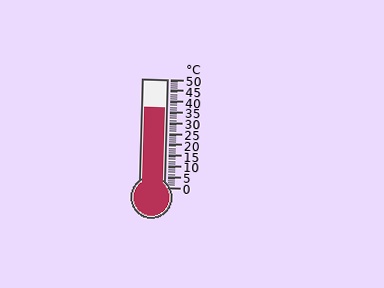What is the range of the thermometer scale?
The thermometer scale ranges from 0°C to 50°C.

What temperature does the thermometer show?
The thermometer shows approximately 37°C.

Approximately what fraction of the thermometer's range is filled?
The thermometer is filled to approximately 75% of its range.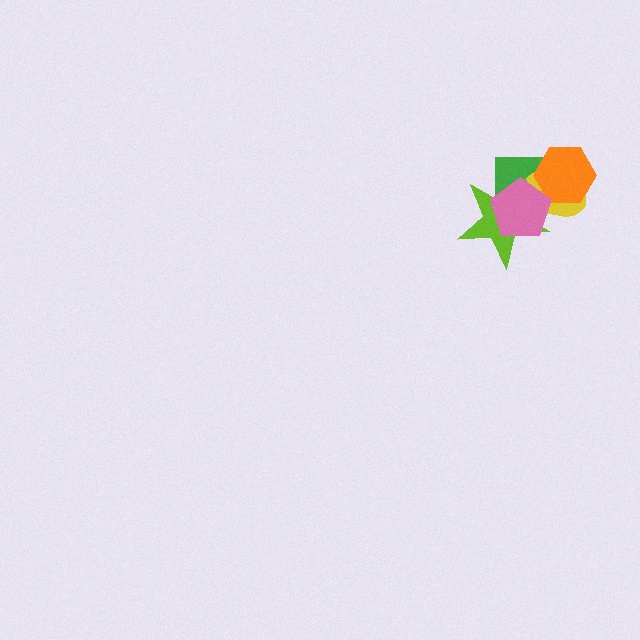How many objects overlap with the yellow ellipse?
4 objects overlap with the yellow ellipse.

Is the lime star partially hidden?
Yes, it is partially covered by another shape.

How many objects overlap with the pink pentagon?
4 objects overlap with the pink pentagon.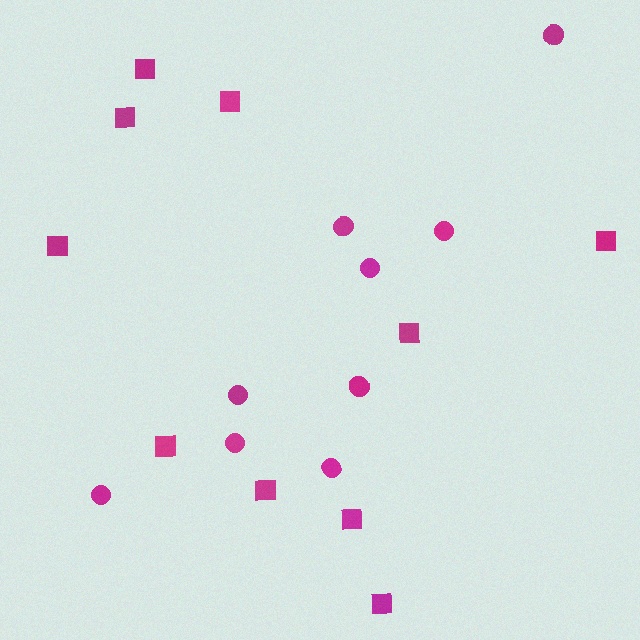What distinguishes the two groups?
There are 2 groups: one group of circles (9) and one group of squares (10).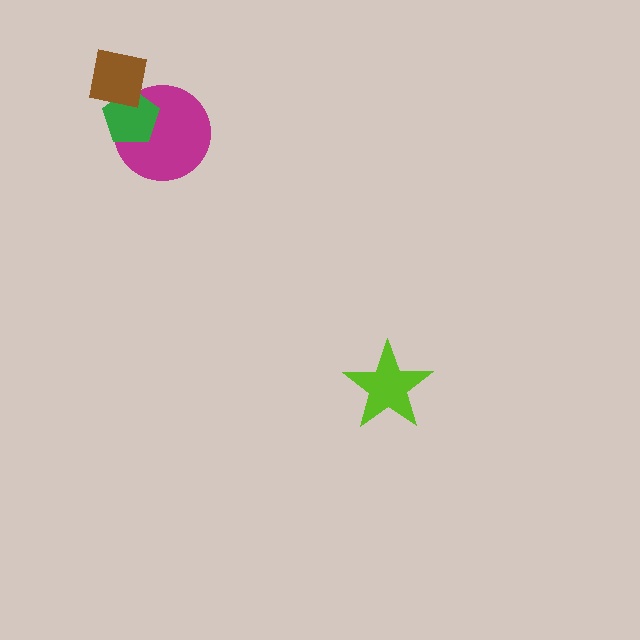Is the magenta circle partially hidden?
Yes, it is partially covered by another shape.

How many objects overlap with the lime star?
0 objects overlap with the lime star.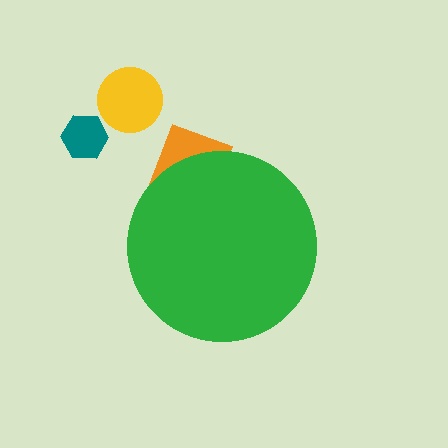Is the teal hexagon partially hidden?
No, the teal hexagon is fully visible.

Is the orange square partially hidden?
Yes, the orange square is partially hidden behind the green circle.